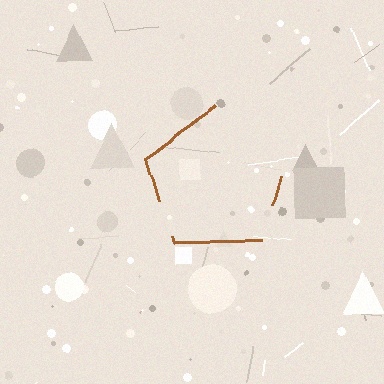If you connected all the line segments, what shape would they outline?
They would outline a pentagon.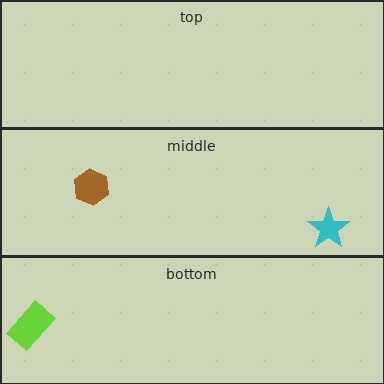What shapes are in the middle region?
The cyan star, the brown hexagon.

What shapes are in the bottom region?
The lime rectangle.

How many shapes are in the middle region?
2.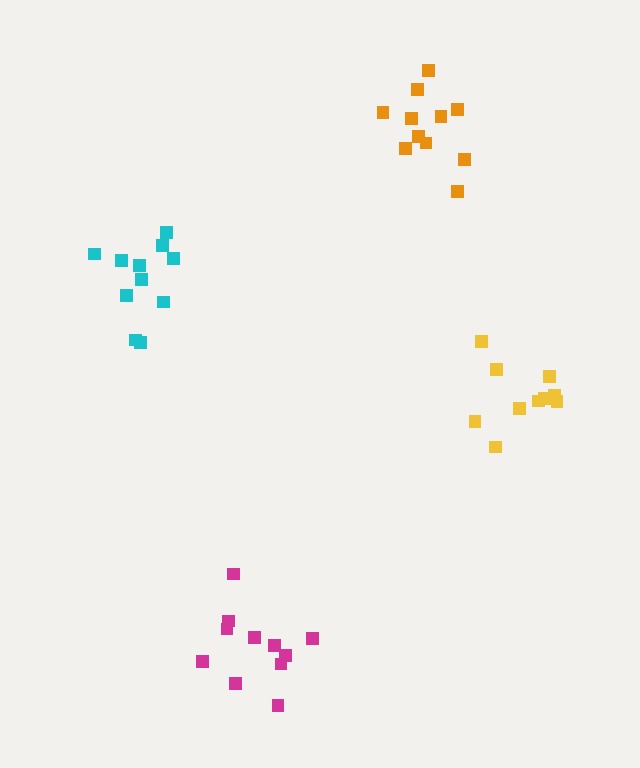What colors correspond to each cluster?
The clusters are colored: magenta, orange, cyan, yellow.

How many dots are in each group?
Group 1: 11 dots, Group 2: 11 dots, Group 3: 11 dots, Group 4: 10 dots (43 total).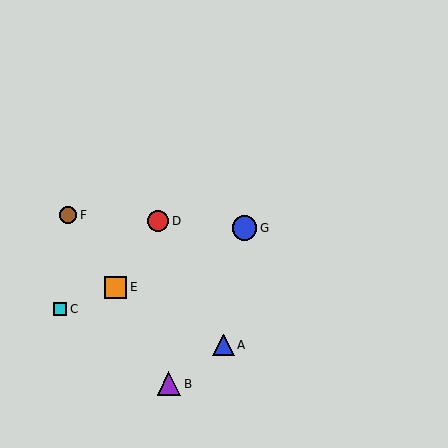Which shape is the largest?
The blue circle (labeled G) is the largest.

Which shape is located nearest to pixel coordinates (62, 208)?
The brown circle (labeled F) at (68, 215) is nearest to that location.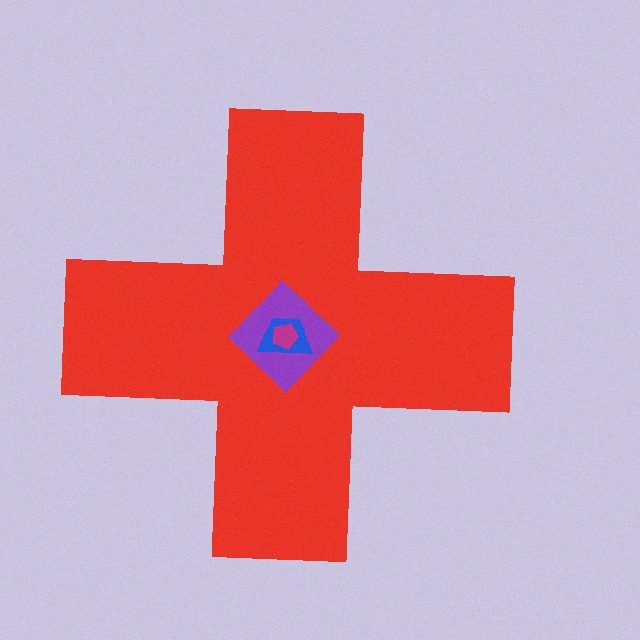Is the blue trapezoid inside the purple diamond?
Yes.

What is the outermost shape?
The red cross.